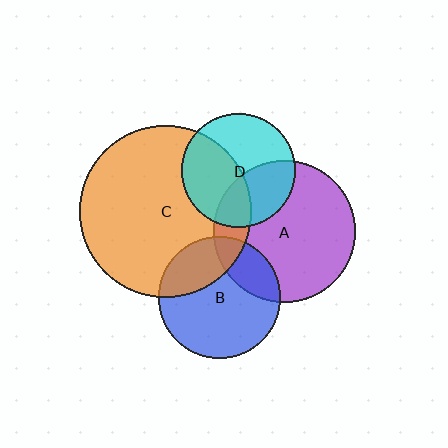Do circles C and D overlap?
Yes.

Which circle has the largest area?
Circle C (orange).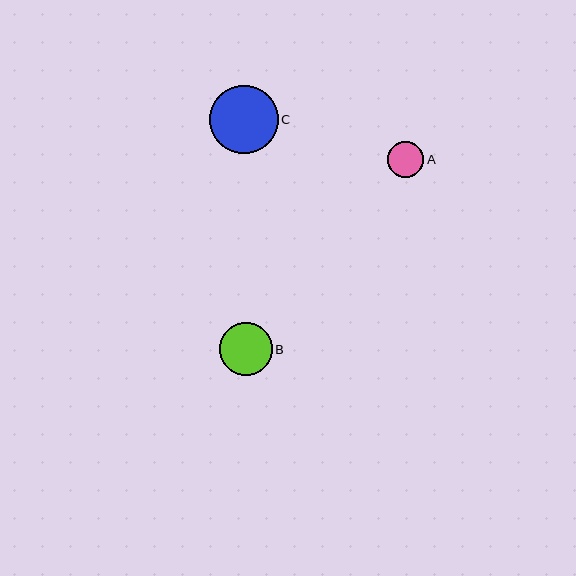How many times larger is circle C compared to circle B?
Circle C is approximately 1.3 times the size of circle B.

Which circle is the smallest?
Circle A is the smallest with a size of approximately 36 pixels.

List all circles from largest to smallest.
From largest to smallest: C, B, A.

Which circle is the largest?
Circle C is the largest with a size of approximately 68 pixels.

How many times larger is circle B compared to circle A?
Circle B is approximately 1.5 times the size of circle A.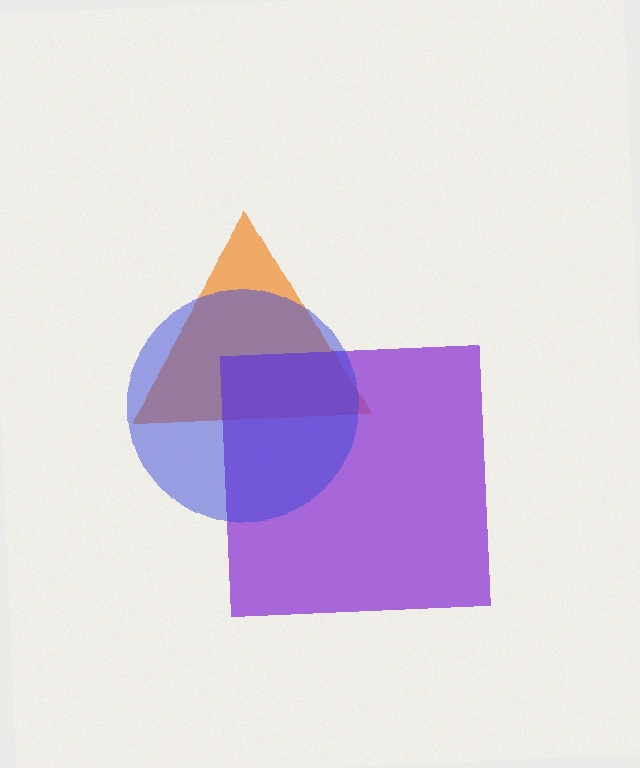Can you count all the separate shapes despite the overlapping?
Yes, there are 3 separate shapes.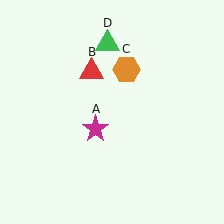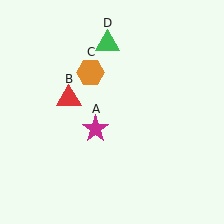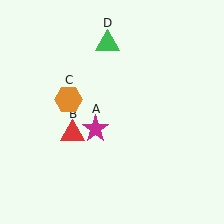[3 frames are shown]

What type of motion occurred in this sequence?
The red triangle (object B), orange hexagon (object C) rotated counterclockwise around the center of the scene.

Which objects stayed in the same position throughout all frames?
Magenta star (object A) and green triangle (object D) remained stationary.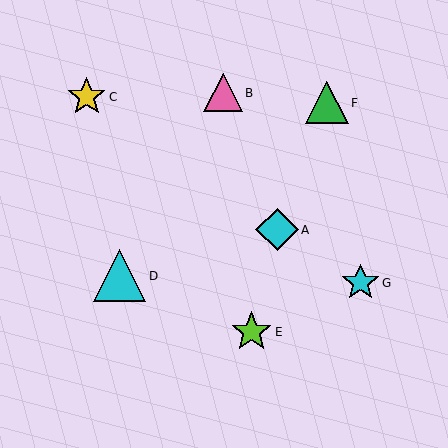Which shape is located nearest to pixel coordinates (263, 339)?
The lime star (labeled E) at (251, 332) is nearest to that location.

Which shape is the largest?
The cyan triangle (labeled D) is the largest.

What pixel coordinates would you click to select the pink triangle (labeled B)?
Click at (223, 93) to select the pink triangle B.